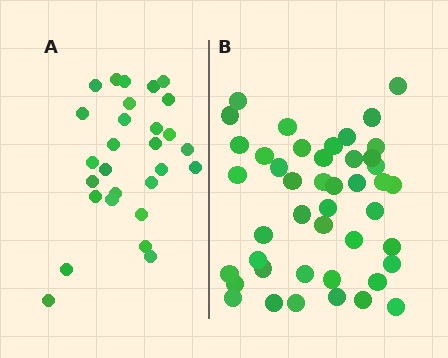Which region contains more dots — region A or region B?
Region B (the right region) has more dots.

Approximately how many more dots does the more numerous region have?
Region B has approximately 15 more dots than region A.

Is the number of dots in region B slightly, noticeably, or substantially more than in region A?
Region B has substantially more. The ratio is roughly 1.6 to 1.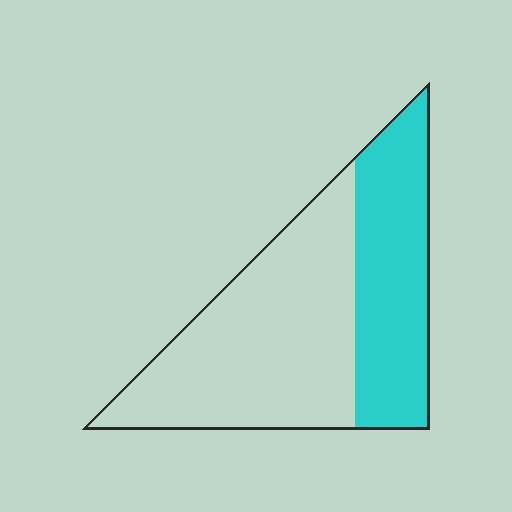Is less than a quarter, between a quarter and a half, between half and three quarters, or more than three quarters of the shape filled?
Between a quarter and a half.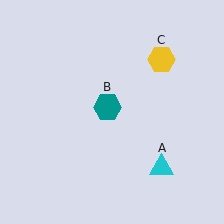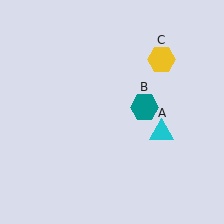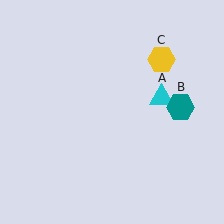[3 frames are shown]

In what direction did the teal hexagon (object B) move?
The teal hexagon (object B) moved right.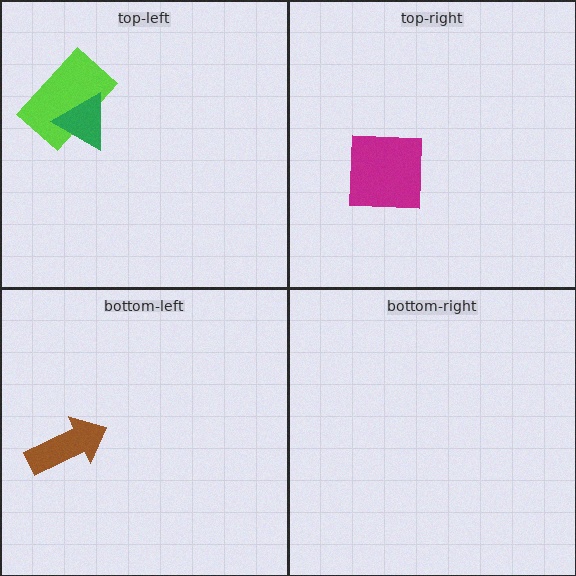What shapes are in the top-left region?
The lime rectangle, the green triangle.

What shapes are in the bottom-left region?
The brown arrow.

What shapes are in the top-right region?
The magenta square.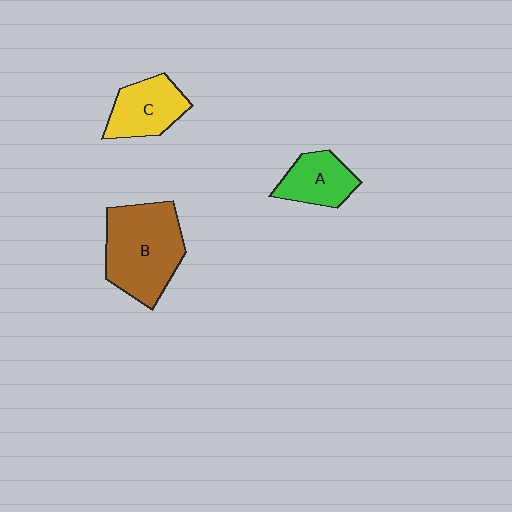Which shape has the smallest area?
Shape A (green).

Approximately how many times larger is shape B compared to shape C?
Approximately 1.7 times.